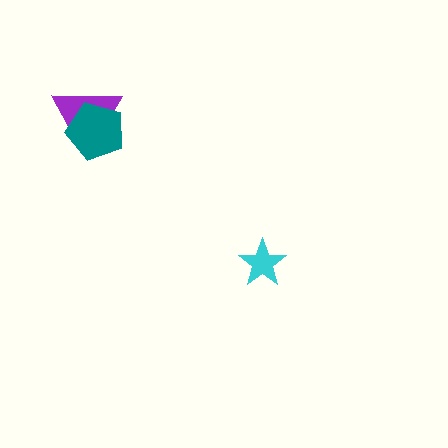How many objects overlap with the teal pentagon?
1 object overlaps with the teal pentagon.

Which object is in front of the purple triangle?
The teal pentagon is in front of the purple triangle.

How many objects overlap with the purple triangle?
1 object overlaps with the purple triangle.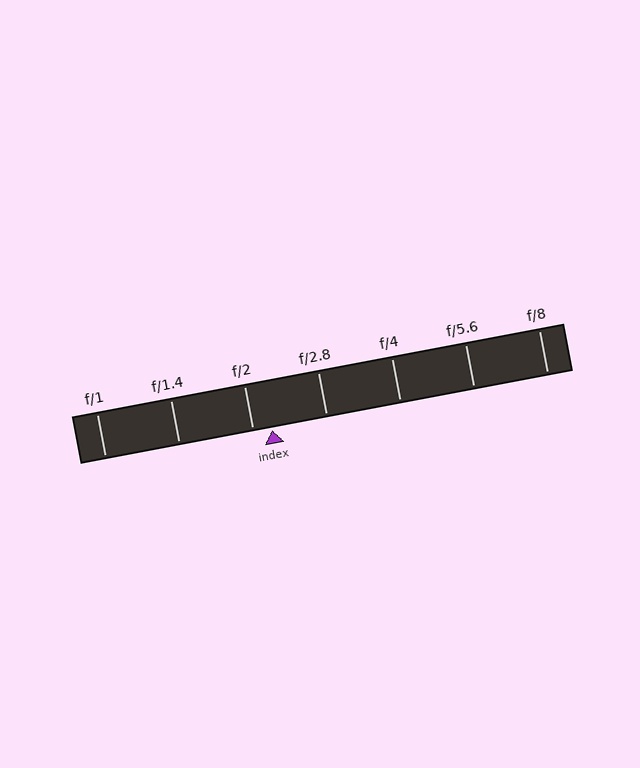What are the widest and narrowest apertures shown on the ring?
The widest aperture shown is f/1 and the narrowest is f/8.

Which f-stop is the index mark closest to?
The index mark is closest to f/2.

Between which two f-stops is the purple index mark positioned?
The index mark is between f/2 and f/2.8.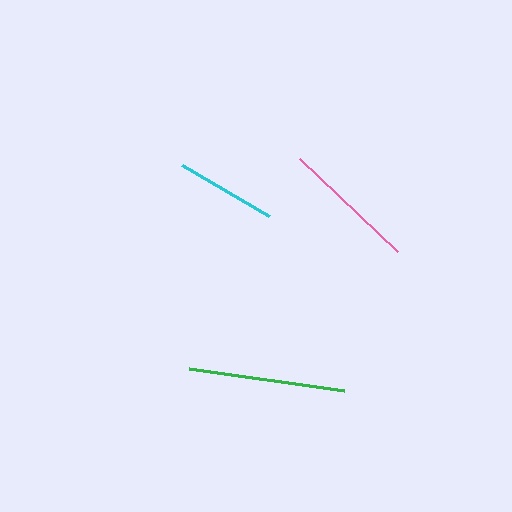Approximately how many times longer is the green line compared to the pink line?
The green line is approximately 1.2 times the length of the pink line.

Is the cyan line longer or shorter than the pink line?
The pink line is longer than the cyan line.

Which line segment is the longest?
The green line is the longest at approximately 157 pixels.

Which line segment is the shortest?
The cyan line is the shortest at approximately 101 pixels.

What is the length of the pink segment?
The pink segment is approximately 135 pixels long.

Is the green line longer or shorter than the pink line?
The green line is longer than the pink line.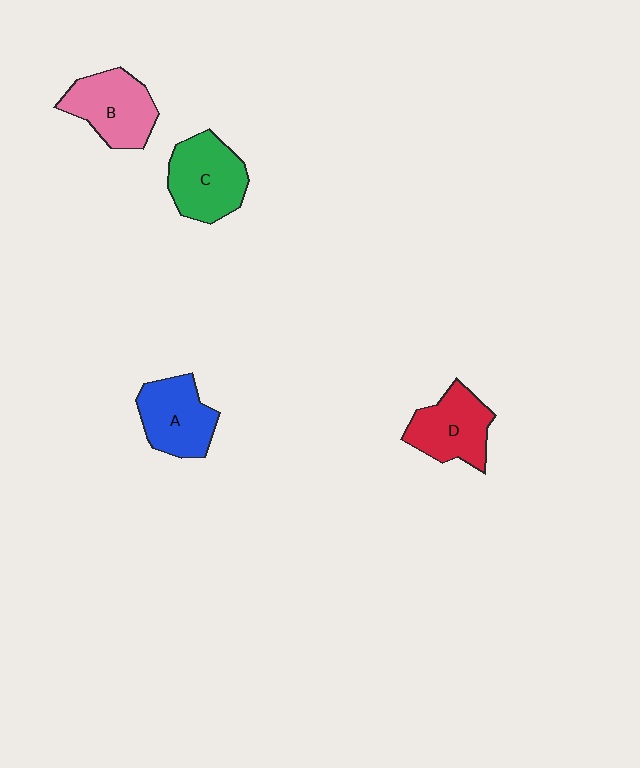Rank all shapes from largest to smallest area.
From largest to smallest: C (green), B (pink), A (blue), D (red).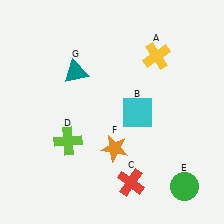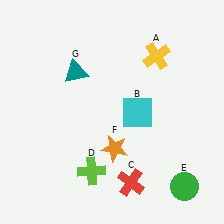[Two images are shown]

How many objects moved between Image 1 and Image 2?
1 object moved between the two images.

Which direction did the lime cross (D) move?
The lime cross (D) moved down.